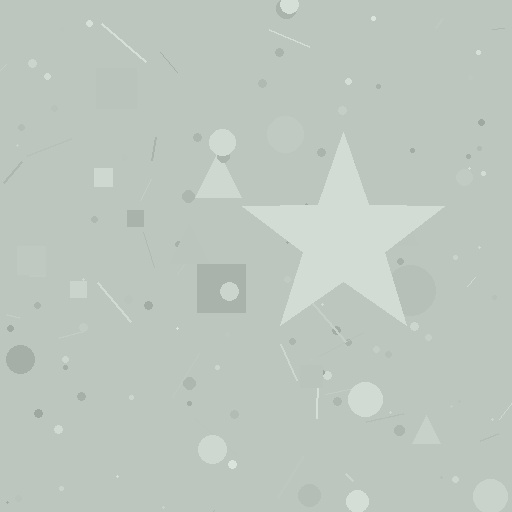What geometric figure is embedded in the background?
A star is embedded in the background.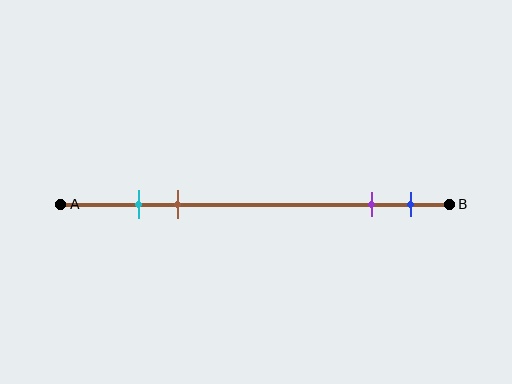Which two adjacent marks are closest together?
The cyan and brown marks are the closest adjacent pair.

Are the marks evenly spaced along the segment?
No, the marks are not evenly spaced.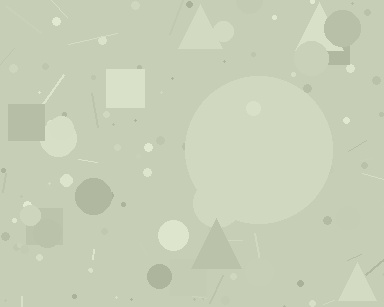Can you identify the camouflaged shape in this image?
The camouflaged shape is a circle.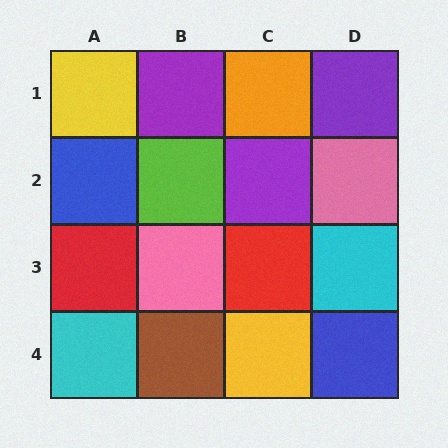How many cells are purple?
3 cells are purple.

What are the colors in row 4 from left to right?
Cyan, brown, yellow, blue.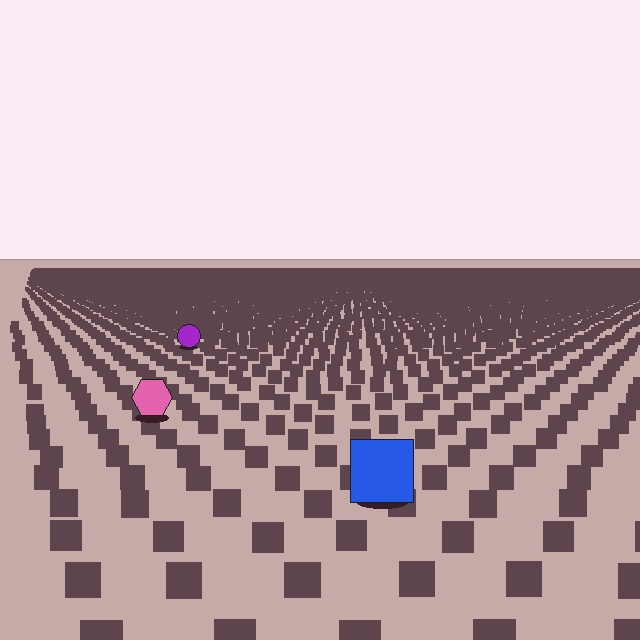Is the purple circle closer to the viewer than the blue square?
No. The blue square is closer — you can tell from the texture gradient: the ground texture is coarser near it.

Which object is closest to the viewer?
The blue square is closest. The texture marks near it are larger and more spread out.